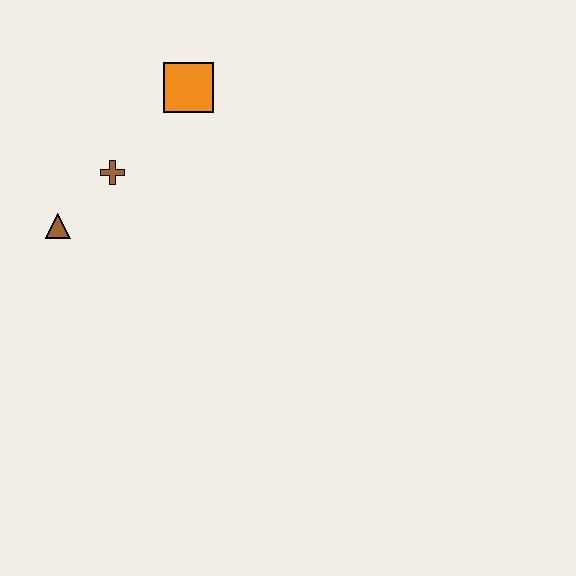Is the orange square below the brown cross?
No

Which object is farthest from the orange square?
The brown triangle is farthest from the orange square.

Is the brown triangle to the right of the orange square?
No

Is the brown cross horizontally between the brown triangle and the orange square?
Yes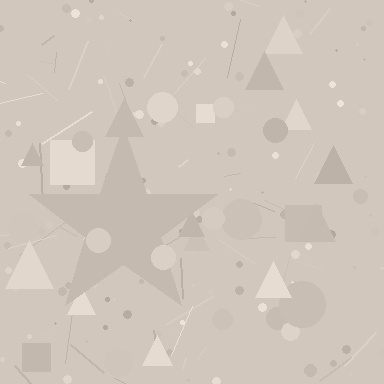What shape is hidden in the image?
A star is hidden in the image.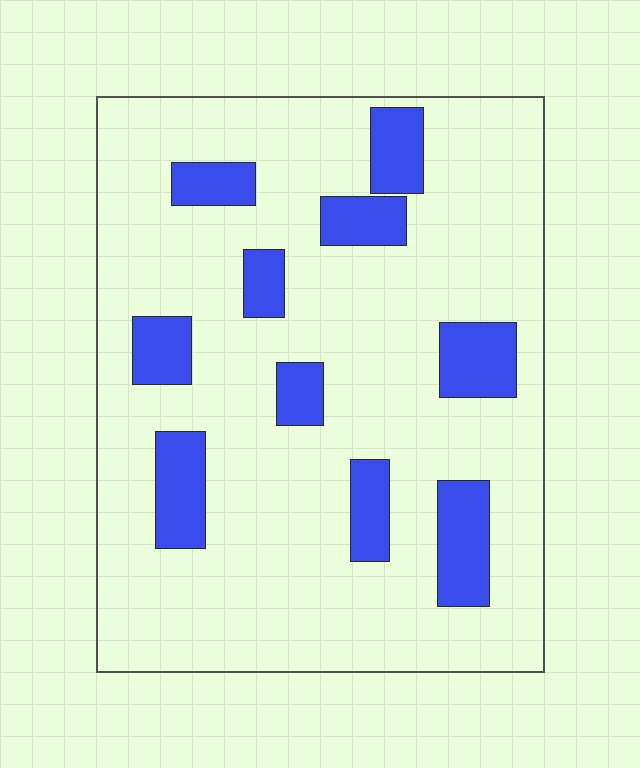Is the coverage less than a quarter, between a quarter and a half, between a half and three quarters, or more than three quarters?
Less than a quarter.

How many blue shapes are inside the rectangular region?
10.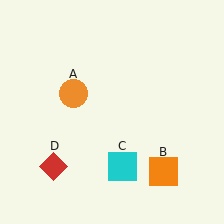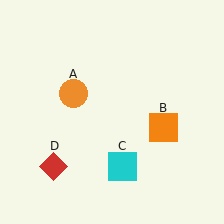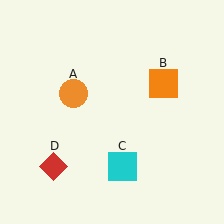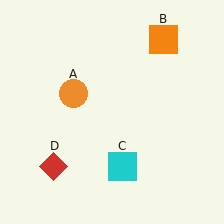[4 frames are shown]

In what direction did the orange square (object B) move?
The orange square (object B) moved up.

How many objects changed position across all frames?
1 object changed position: orange square (object B).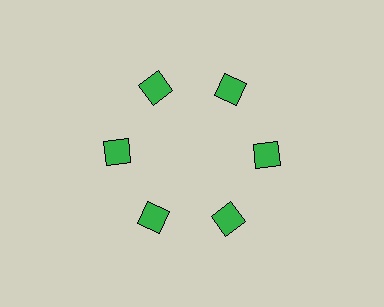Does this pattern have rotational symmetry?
Yes, this pattern has 6-fold rotational symmetry. It looks the same after rotating 60 degrees around the center.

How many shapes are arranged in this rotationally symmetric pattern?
There are 6 shapes, arranged in 6 groups of 1.